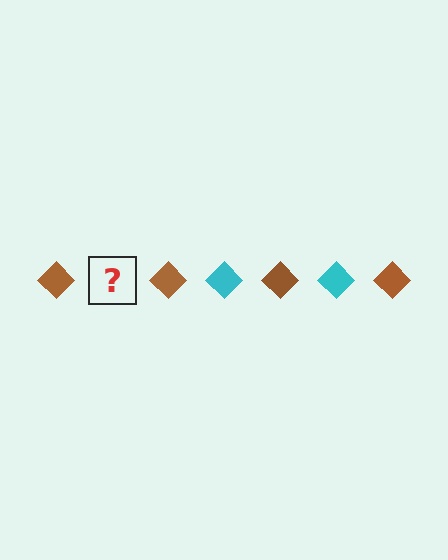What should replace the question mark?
The question mark should be replaced with a cyan diamond.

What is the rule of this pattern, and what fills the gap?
The rule is that the pattern cycles through brown, cyan diamonds. The gap should be filled with a cyan diamond.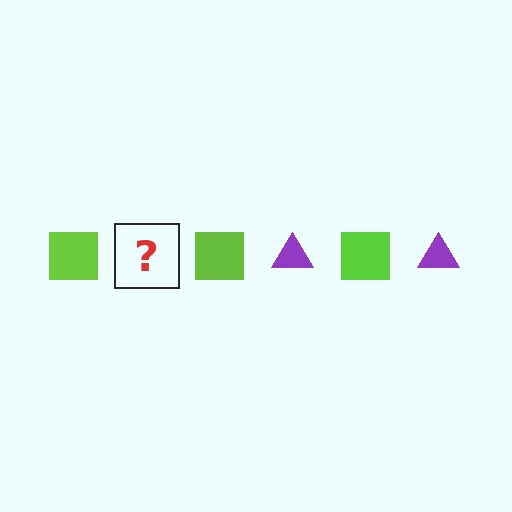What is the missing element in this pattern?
The missing element is a purple triangle.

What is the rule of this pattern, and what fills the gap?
The rule is that the pattern alternates between lime square and purple triangle. The gap should be filled with a purple triangle.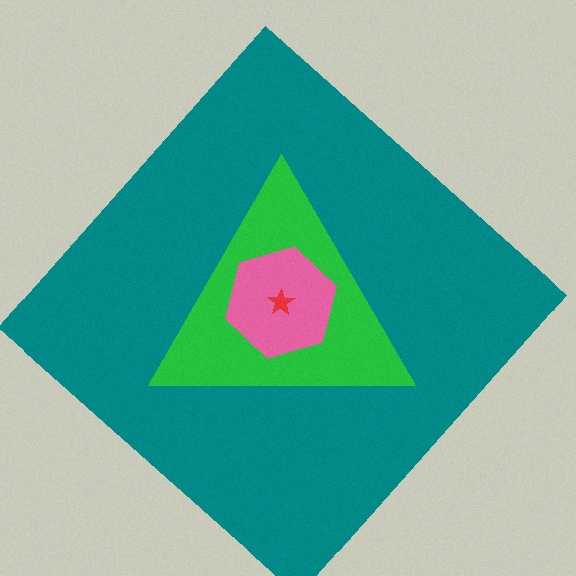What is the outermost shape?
The teal diamond.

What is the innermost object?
The red star.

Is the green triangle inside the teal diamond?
Yes.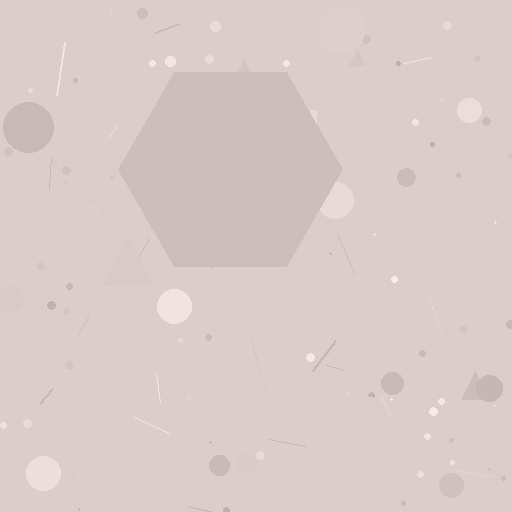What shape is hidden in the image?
A hexagon is hidden in the image.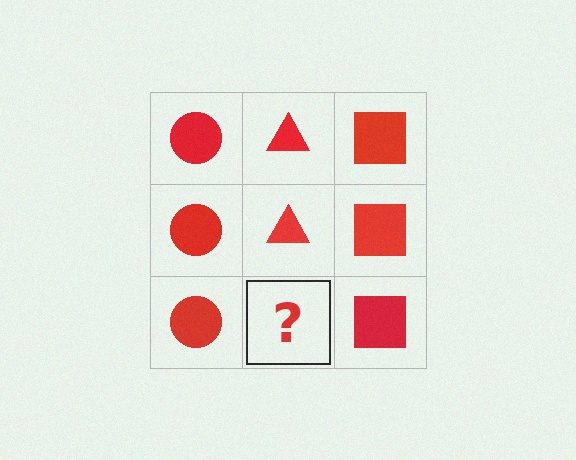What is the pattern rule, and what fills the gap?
The rule is that each column has a consistent shape. The gap should be filled with a red triangle.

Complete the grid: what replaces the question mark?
The question mark should be replaced with a red triangle.